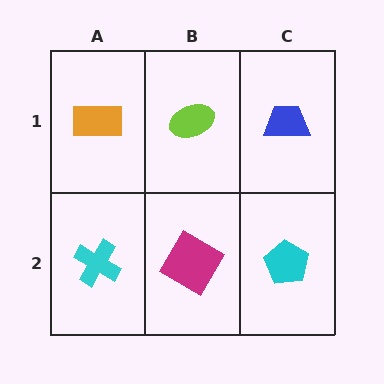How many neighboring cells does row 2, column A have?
2.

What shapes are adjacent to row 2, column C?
A blue trapezoid (row 1, column C), a magenta diamond (row 2, column B).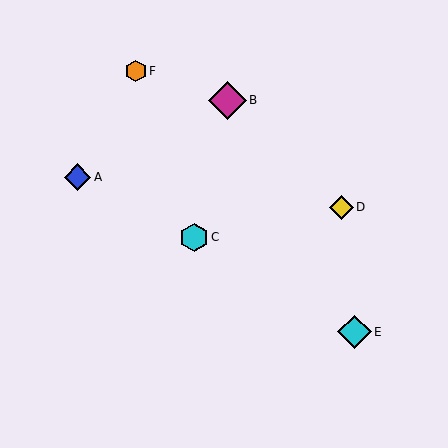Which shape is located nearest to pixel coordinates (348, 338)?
The cyan diamond (labeled E) at (355, 332) is nearest to that location.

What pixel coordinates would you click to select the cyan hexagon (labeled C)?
Click at (194, 237) to select the cyan hexagon C.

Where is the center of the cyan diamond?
The center of the cyan diamond is at (355, 332).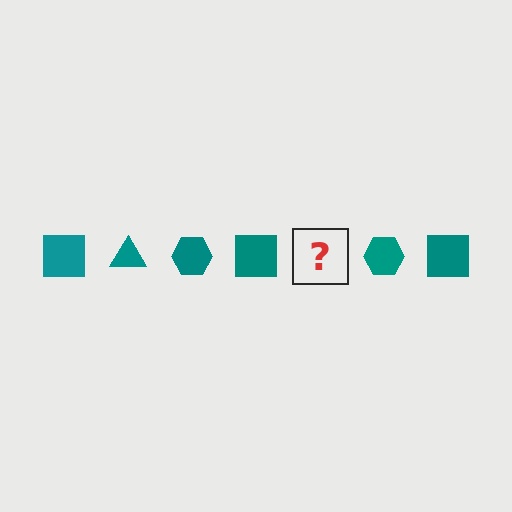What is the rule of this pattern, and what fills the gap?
The rule is that the pattern cycles through square, triangle, hexagon shapes in teal. The gap should be filled with a teal triangle.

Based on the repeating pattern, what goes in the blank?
The blank should be a teal triangle.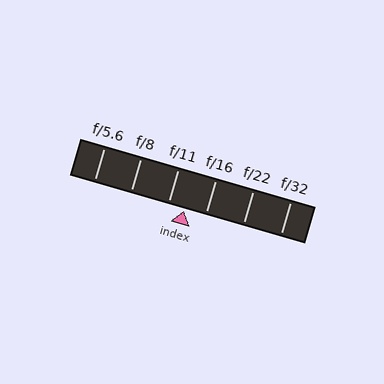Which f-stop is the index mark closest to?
The index mark is closest to f/11.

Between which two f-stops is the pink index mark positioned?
The index mark is between f/11 and f/16.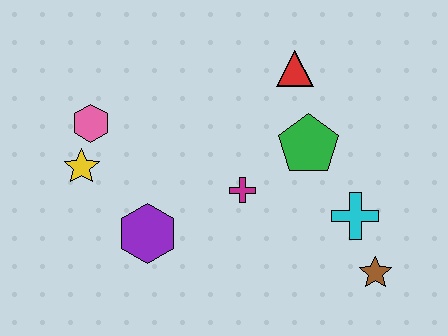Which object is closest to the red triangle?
The green pentagon is closest to the red triangle.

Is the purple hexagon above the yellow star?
No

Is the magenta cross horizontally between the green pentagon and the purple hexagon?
Yes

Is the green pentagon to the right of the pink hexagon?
Yes